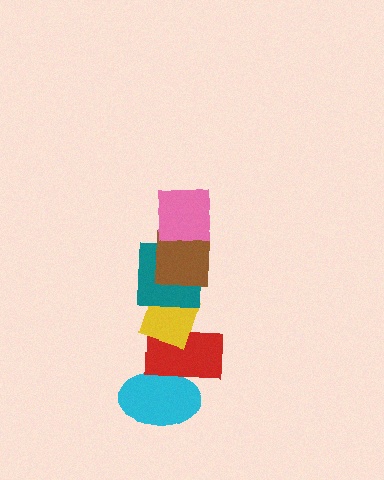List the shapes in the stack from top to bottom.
From top to bottom: the pink square, the brown square, the teal square, the yellow diamond, the red rectangle, the cyan ellipse.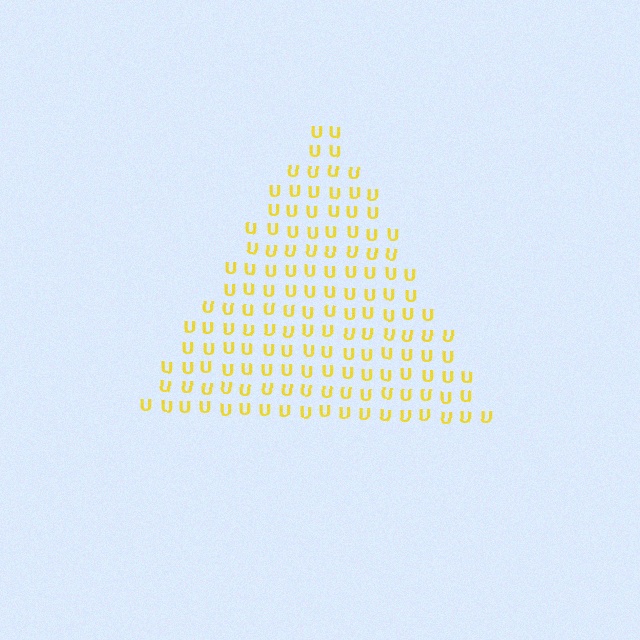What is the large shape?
The large shape is a triangle.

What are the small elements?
The small elements are letter U's.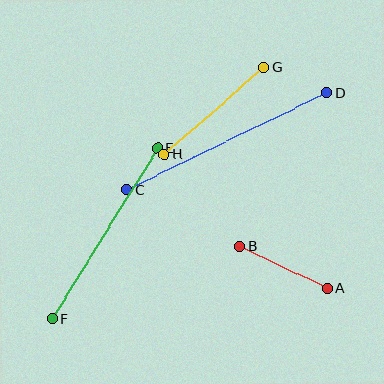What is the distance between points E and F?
The distance is approximately 201 pixels.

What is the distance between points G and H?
The distance is approximately 133 pixels.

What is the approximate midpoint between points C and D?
The midpoint is at approximately (226, 141) pixels.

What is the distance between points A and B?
The distance is approximately 97 pixels.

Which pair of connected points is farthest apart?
Points C and D are farthest apart.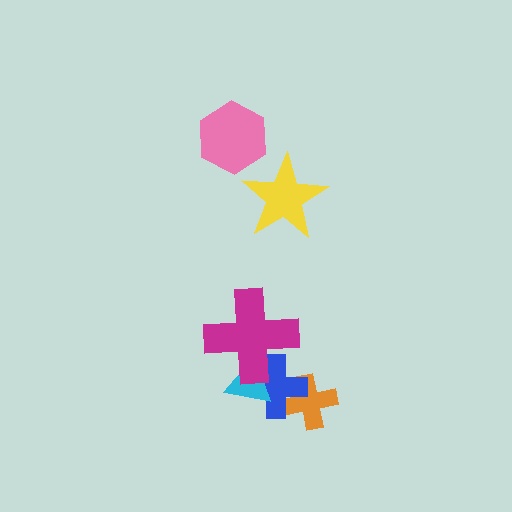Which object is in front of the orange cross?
The blue cross is in front of the orange cross.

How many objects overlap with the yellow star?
0 objects overlap with the yellow star.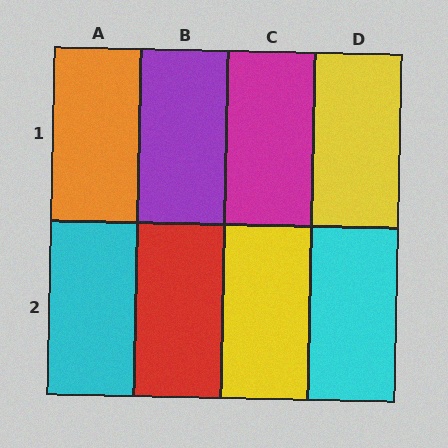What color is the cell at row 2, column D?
Cyan.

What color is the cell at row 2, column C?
Yellow.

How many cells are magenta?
1 cell is magenta.